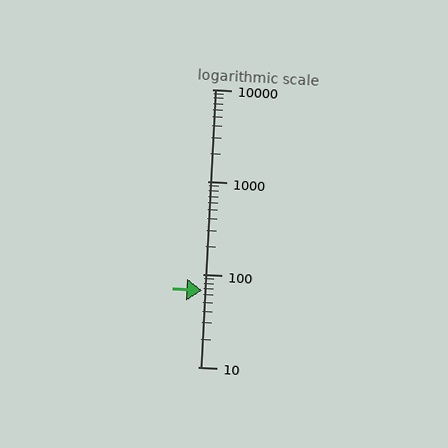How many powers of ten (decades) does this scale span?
The scale spans 3 decades, from 10 to 10000.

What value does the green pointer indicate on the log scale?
The pointer indicates approximately 67.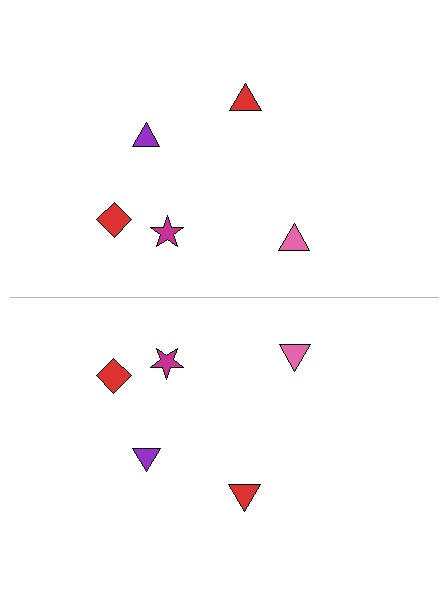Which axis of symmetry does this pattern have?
The pattern has a horizontal axis of symmetry running through the center of the image.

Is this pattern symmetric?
Yes, this pattern has bilateral (reflection) symmetry.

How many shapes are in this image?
There are 10 shapes in this image.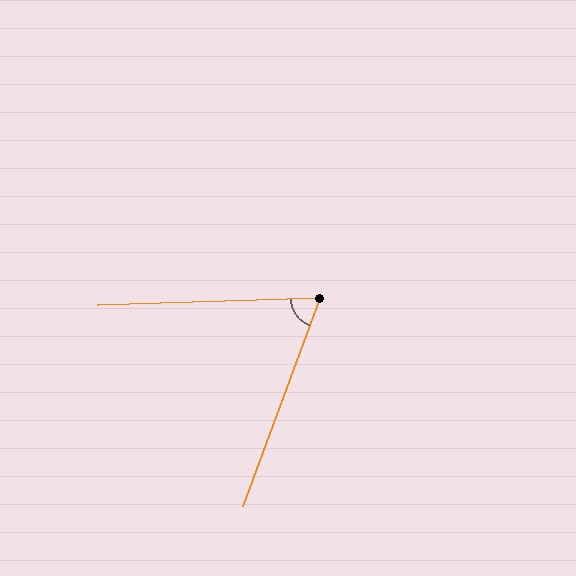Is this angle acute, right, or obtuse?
It is acute.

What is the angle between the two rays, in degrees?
Approximately 68 degrees.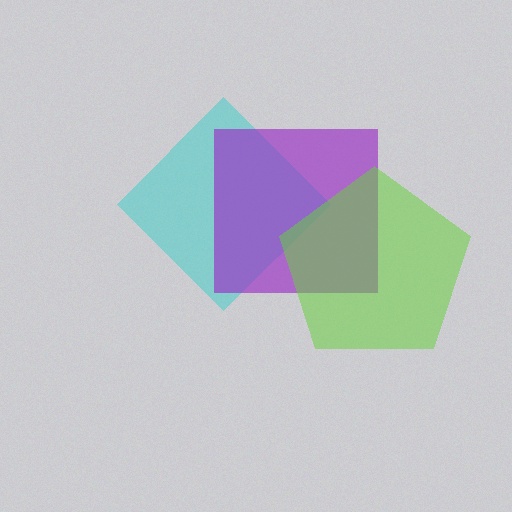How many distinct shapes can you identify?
There are 3 distinct shapes: a cyan diamond, a purple square, a lime pentagon.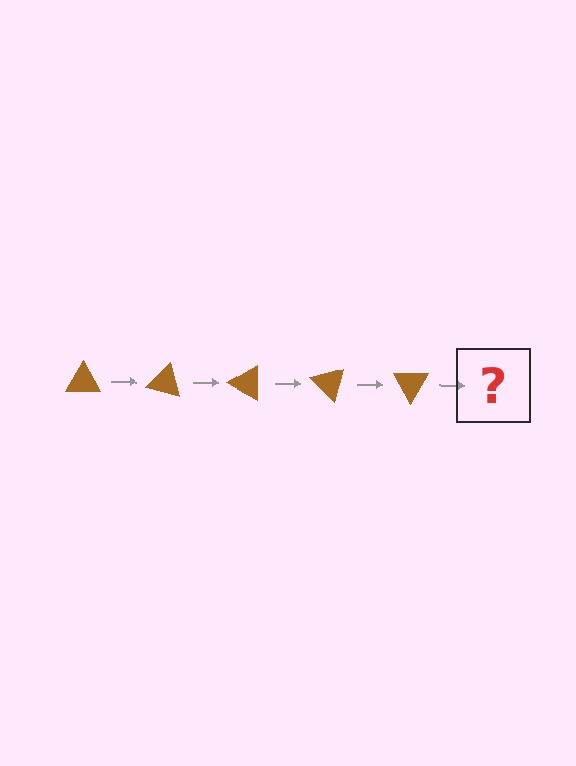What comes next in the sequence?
The next element should be a brown triangle rotated 75 degrees.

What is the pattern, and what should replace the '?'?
The pattern is that the triangle rotates 15 degrees each step. The '?' should be a brown triangle rotated 75 degrees.